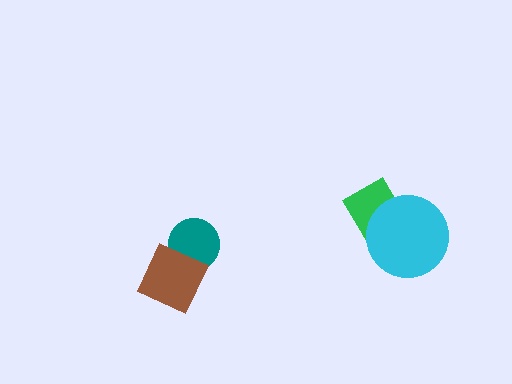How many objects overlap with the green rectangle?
1 object overlaps with the green rectangle.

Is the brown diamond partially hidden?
No, no other shape covers it.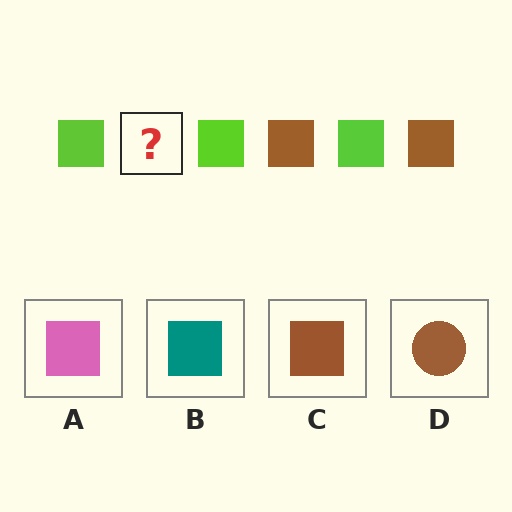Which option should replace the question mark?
Option C.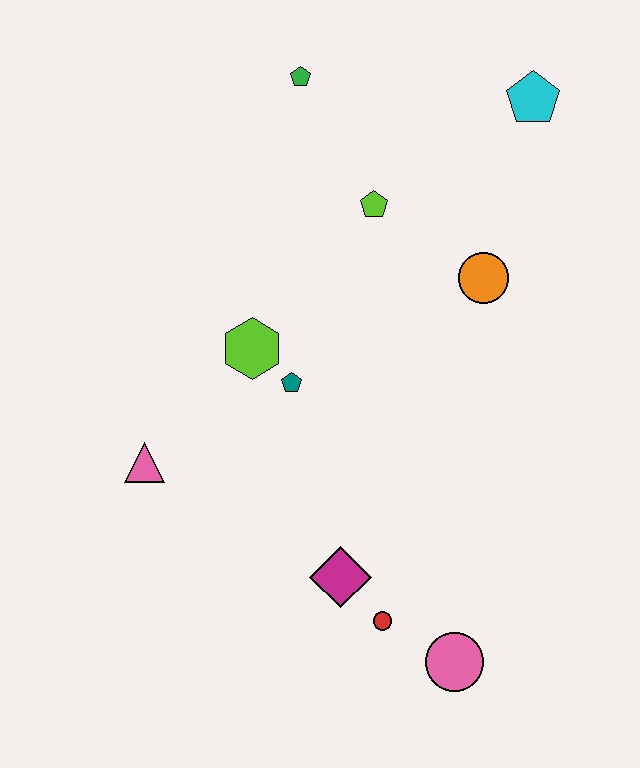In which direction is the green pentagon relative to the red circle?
The green pentagon is above the red circle.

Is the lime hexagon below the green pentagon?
Yes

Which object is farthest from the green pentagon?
The pink circle is farthest from the green pentagon.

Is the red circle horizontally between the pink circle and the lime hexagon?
Yes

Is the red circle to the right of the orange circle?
No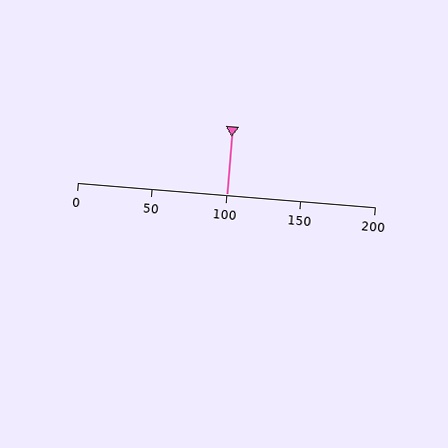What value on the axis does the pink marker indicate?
The marker indicates approximately 100.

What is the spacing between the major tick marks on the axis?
The major ticks are spaced 50 apart.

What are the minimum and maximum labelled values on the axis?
The axis runs from 0 to 200.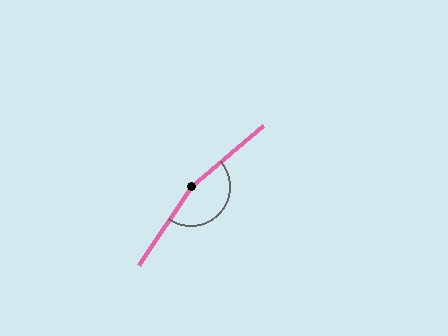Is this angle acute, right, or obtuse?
It is obtuse.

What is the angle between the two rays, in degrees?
Approximately 165 degrees.